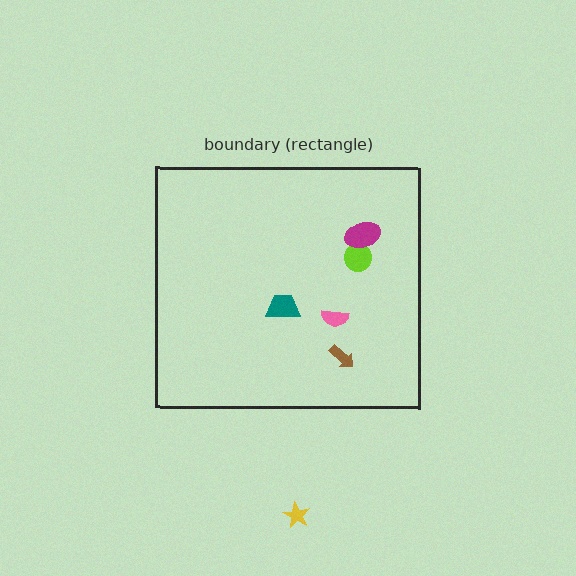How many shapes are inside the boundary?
5 inside, 1 outside.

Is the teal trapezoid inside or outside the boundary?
Inside.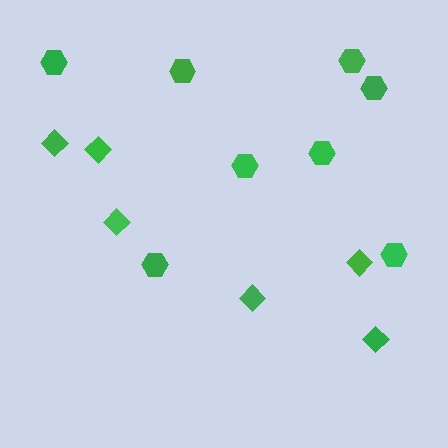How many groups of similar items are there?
There are 2 groups: one group of diamonds (6) and one group of hexagons (8).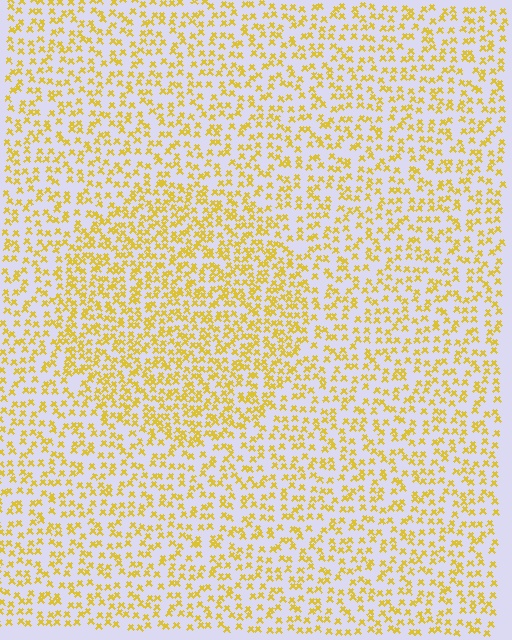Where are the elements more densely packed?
The elements are more densely packed inside the circle boundary.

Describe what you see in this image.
The image contains small yellow elements arranged at two different densities. A circle-shaped region is visible where the elements are more densely packed than the surrounding area.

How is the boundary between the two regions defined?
The boundary is defined by a change in element density (approximately 1.6x ratio). All elements are the same color, size, and shape.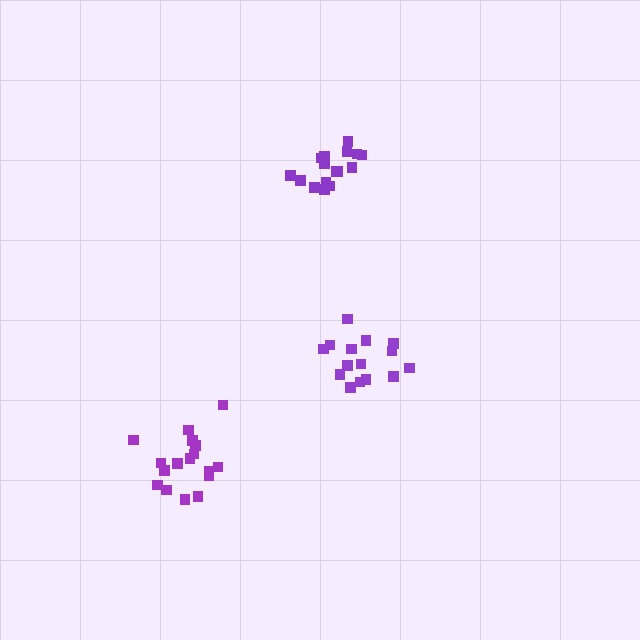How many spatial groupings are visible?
There are 3 spatial groupings.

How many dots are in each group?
Group 1: 17 dots, Group 2: 15 dots, Group 3: 16 dots (48 total).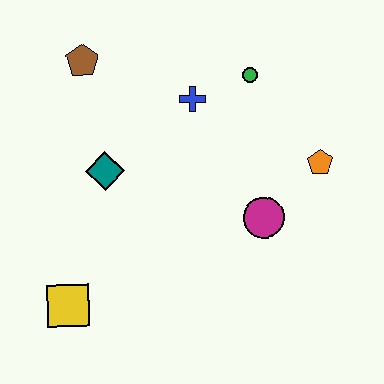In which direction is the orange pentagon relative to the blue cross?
The orange pentagon is to the right of the blue cross.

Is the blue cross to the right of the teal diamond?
Yes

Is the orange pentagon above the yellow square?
Yes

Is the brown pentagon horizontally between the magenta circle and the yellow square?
Yes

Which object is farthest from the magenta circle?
The brown pentagon is farthest from the magenta circle.